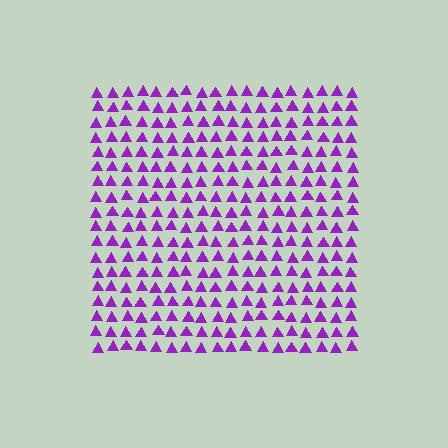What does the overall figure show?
The overall figure shows a square.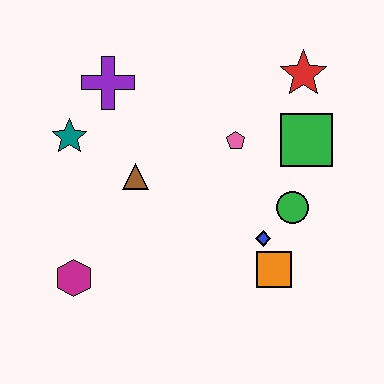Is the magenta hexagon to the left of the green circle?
Yes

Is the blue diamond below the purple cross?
Yes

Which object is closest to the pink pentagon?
The green square is closest to the pink pentagon.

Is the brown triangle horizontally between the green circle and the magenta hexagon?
Yes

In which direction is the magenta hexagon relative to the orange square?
The magenta hexagon is to the left of the orange square.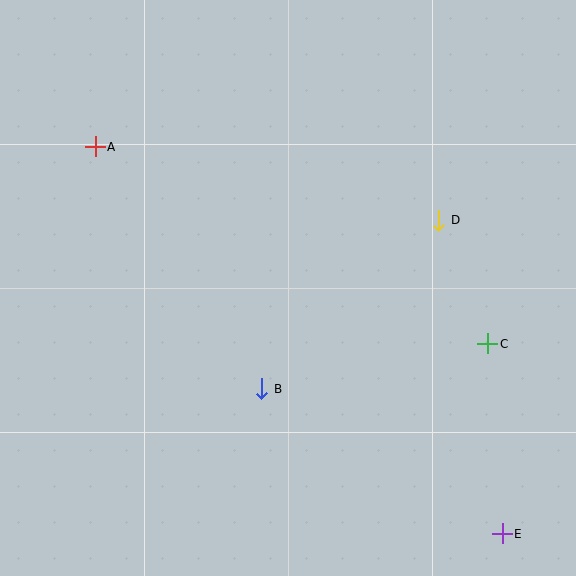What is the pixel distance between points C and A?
The distance between C and A is 439 pixels.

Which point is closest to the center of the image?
Point B at (262, 389) is closest to the center.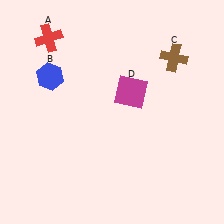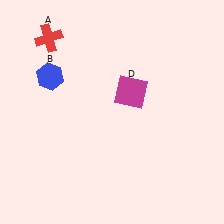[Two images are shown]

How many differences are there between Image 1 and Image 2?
There is 1 difference between the two images.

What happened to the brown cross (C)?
The brown cross (C) was removed in Image 2. It was in the top-right area of Image 1.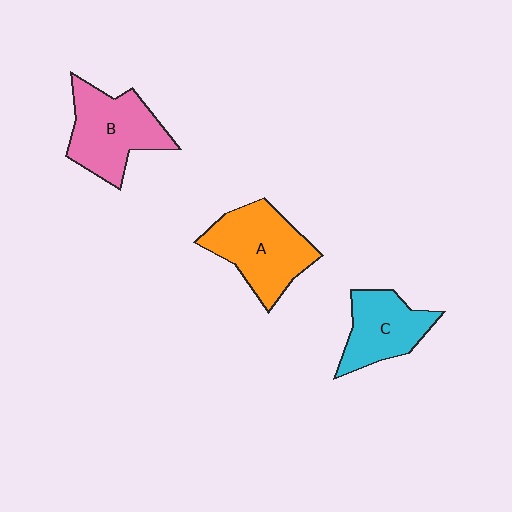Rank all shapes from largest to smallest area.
From largest to smallest: A (orange), B (pink), C (cyan).